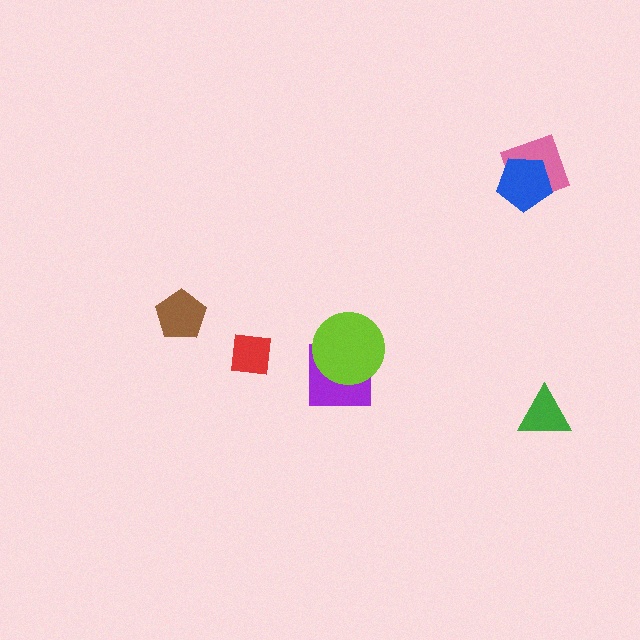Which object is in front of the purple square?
The lime circle is in front of the purple square.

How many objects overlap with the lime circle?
1 object overlaps with the lime circle.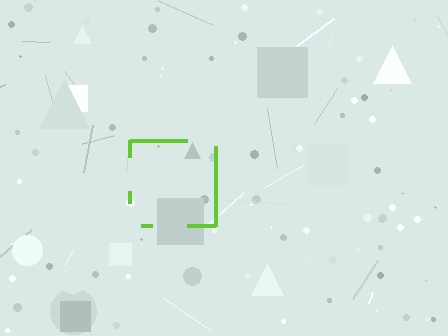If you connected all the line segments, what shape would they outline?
They would outline a square.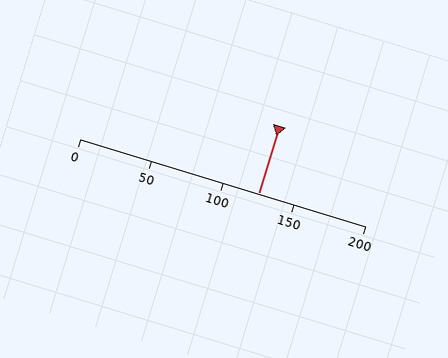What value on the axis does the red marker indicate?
The marker indicates approximately 125.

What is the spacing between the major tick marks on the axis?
The major ticks are spaced 50 apart.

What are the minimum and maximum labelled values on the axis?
The axis runs from 0 to 200.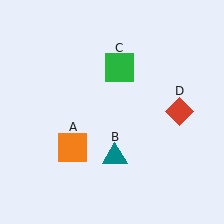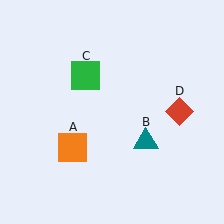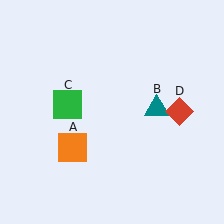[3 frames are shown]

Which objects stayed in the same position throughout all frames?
Orange square (object A) and red diamond (object D) remained stationary.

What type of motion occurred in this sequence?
The teal triangle (object B), green square (object C) rotated counterclockwise around the center of the scene.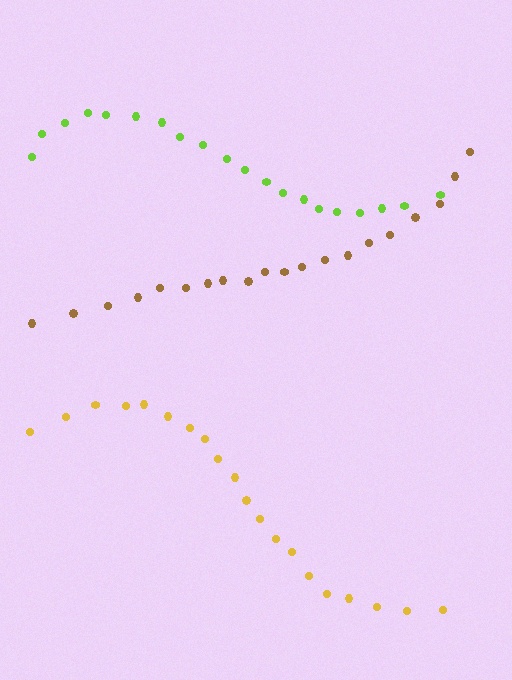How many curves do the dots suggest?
There are 3 distinct paths.